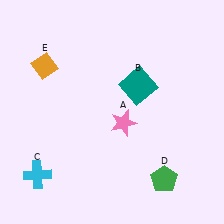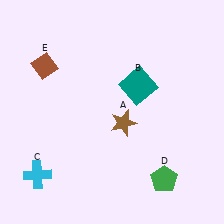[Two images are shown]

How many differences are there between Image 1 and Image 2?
There are 2 differences between the two images.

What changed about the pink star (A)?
In Image 1, A is pink. In Image 2, it changed to brown.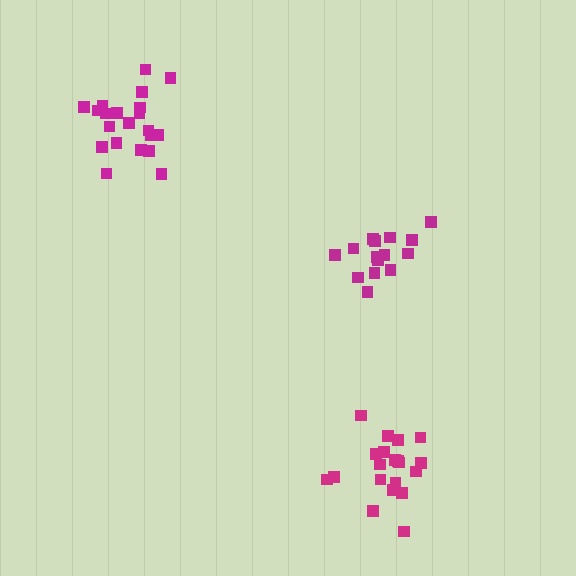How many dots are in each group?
Group 1: 15 dots, Group 2: 20 dots, Group 3: 21 dots (56 total).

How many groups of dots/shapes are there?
There are 3 groups.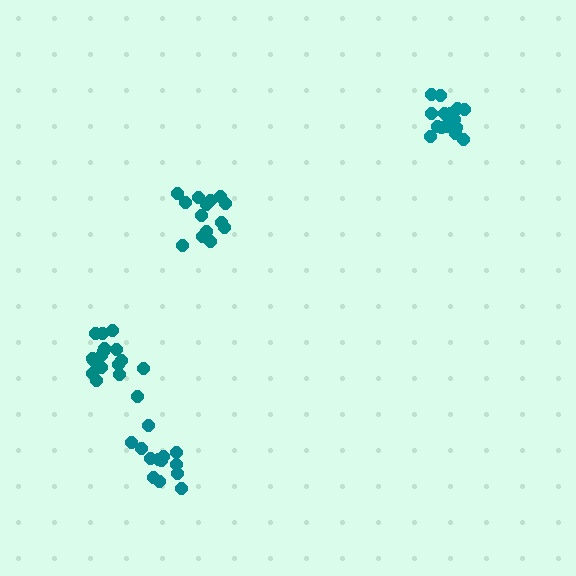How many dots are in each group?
Group 1: 14 dots, Group 2: 13 dots, Group 3: 16 dots, Group 4: 17 dots (60 total).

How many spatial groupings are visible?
There are 4 spatial groupings.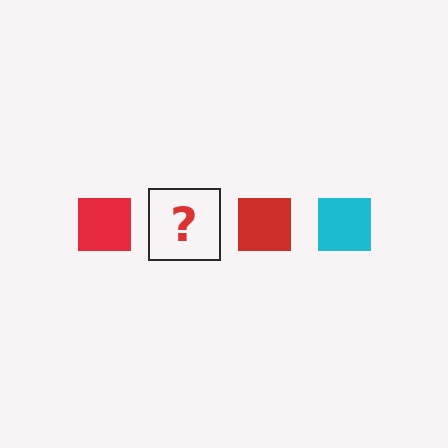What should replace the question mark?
The question mark should be replaced with a cyan square.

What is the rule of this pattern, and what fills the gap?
The rule is that the pattern cycles through red, cyan squares. The gap should be filled with a cyan square.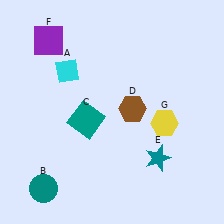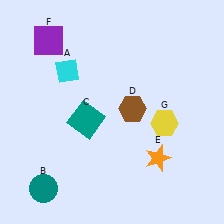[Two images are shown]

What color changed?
The star (E) changed from teal in Image 1 to orange in Image 2.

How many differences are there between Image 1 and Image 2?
There is 1 difference between the two images.